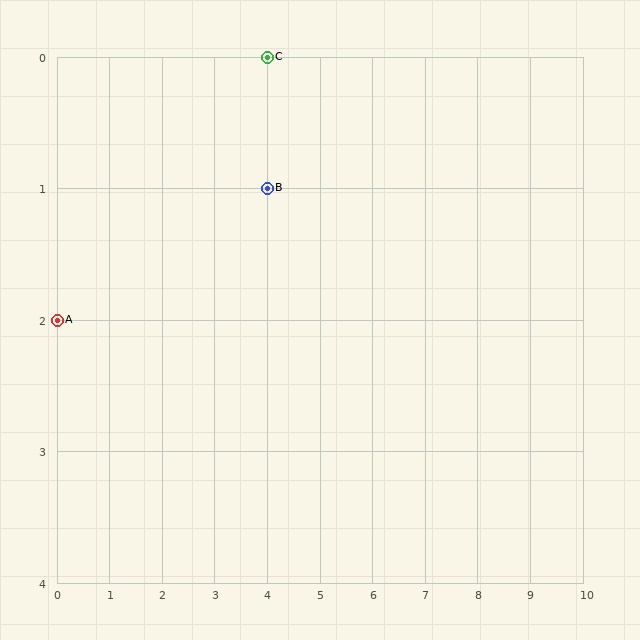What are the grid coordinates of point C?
Point C is at grid coordinates (4, 0).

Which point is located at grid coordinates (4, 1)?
Point B is at (4, 1).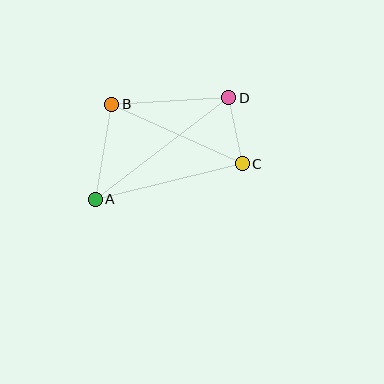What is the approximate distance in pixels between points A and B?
The distance between A and B is approximately 96 pixels.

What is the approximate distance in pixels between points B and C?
The distance between B and C is approximately 144 pixels.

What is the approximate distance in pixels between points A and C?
The distance between A and C is approximately 151 pixels.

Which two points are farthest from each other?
Points A and D are farthest from each other.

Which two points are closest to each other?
Points C and D are closest to each other.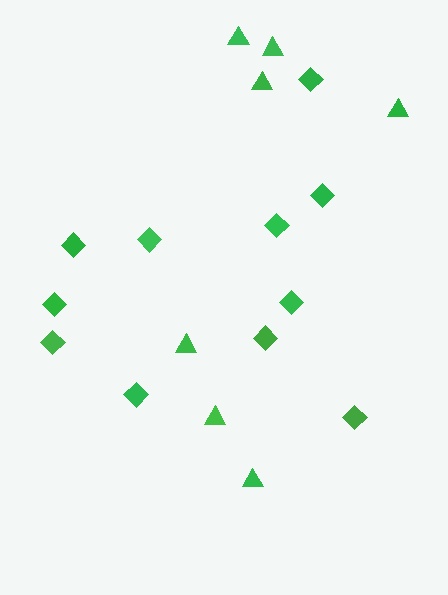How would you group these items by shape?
There are 2 groups: one group of triangles (7) and one group of diamonds (11).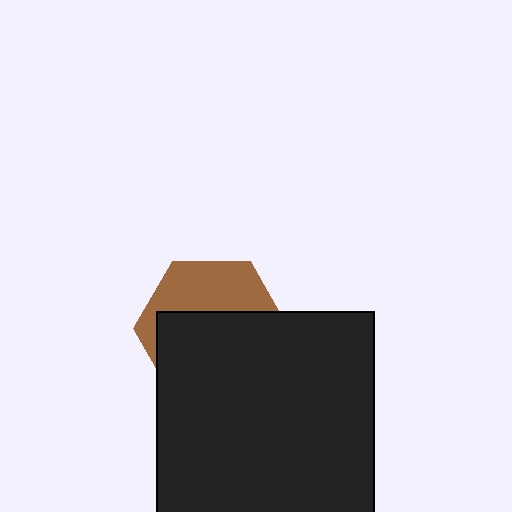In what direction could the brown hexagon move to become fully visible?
The brown hexagon could move up. That would shift it out from behind the black square entirely.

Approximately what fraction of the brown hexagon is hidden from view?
Roughly 62% of the brown hexagon is hidden behind the black square.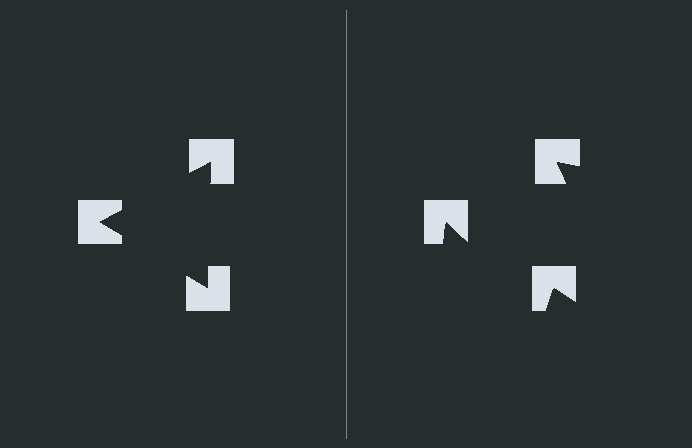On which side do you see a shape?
An illusory triangle appears on the left side. On the right side the wedge cuts are rotated, so no coherent shape forms.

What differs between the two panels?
The notched squares are positioned identically on both sides; only the wedge orientations differ. On the left they align to a triangle; on the right they are misaligned.